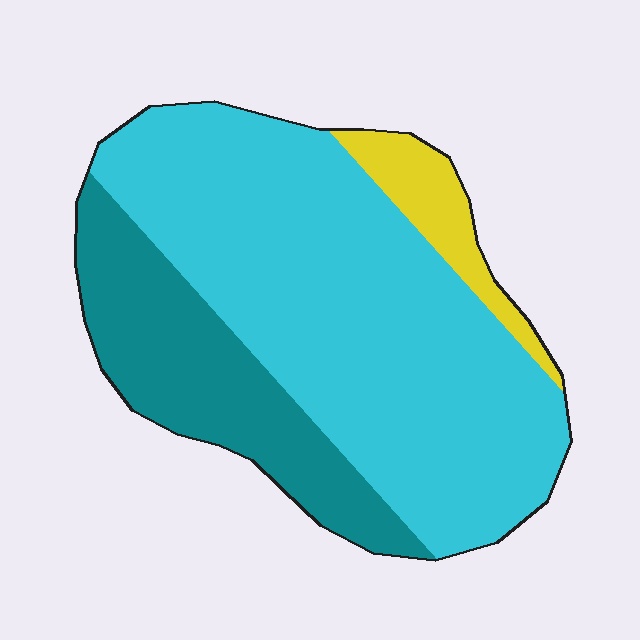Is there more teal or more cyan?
Cyan.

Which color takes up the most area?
Cyan, at roughly 65%.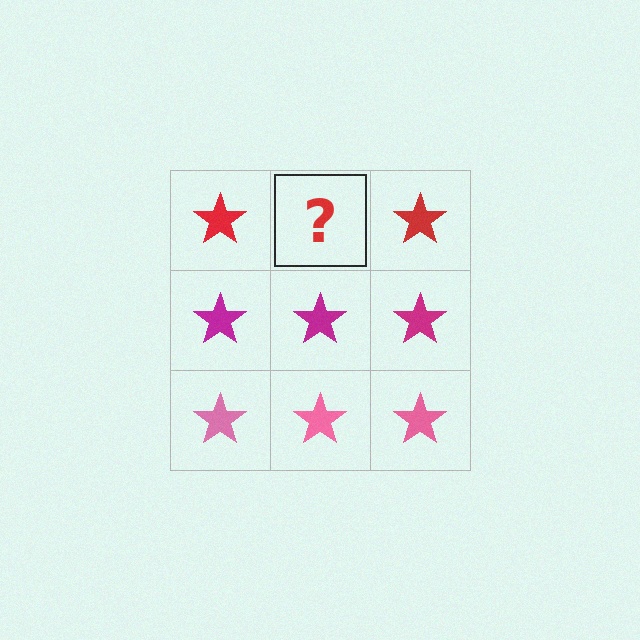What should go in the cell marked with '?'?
The missing cell should contain a red star.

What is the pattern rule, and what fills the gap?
The rule is that each row has a consistent color. The gap should be filled with a red star.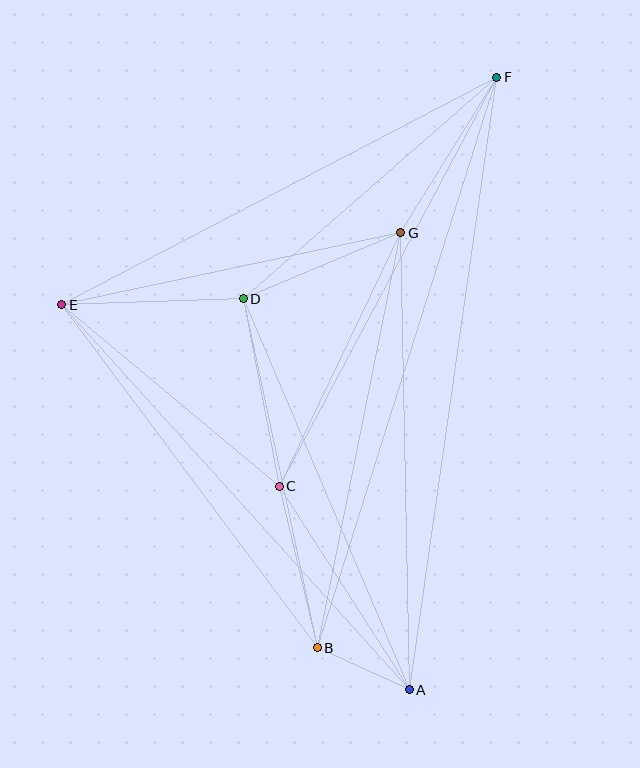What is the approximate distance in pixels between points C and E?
The distance between C and E is approximately 283 pixels.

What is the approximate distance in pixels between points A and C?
The distance between A and C is approximately 241 pixels.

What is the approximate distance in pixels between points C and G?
The distance between C and G is approximately 281 pixels.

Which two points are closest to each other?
Points A and B are closest to each other.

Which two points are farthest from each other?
Points A and F are farthest from each other.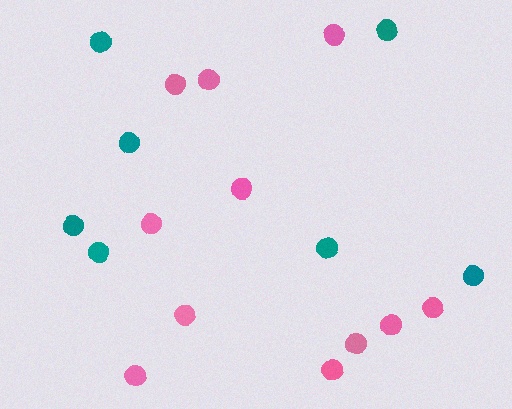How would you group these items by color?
There are 2 groups: one group of teal circles (7) and one group of pink circles (11).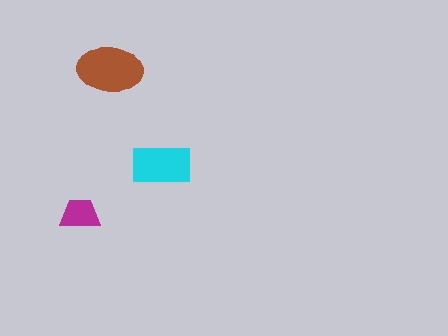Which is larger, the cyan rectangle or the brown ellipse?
The brown ellipse.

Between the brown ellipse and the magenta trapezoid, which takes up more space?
The brown ellipse.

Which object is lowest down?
The magenta trapezoid is bottommost.